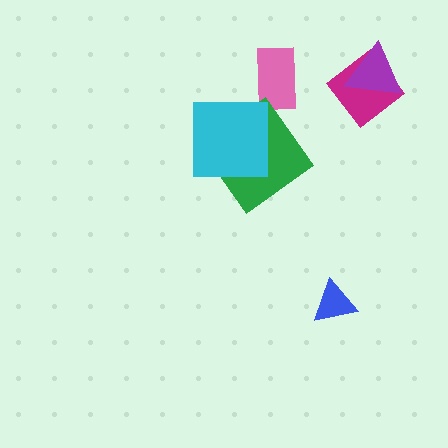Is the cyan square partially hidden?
No, no other shape covers it.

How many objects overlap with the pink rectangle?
0 objects overlap with the pink rectangle.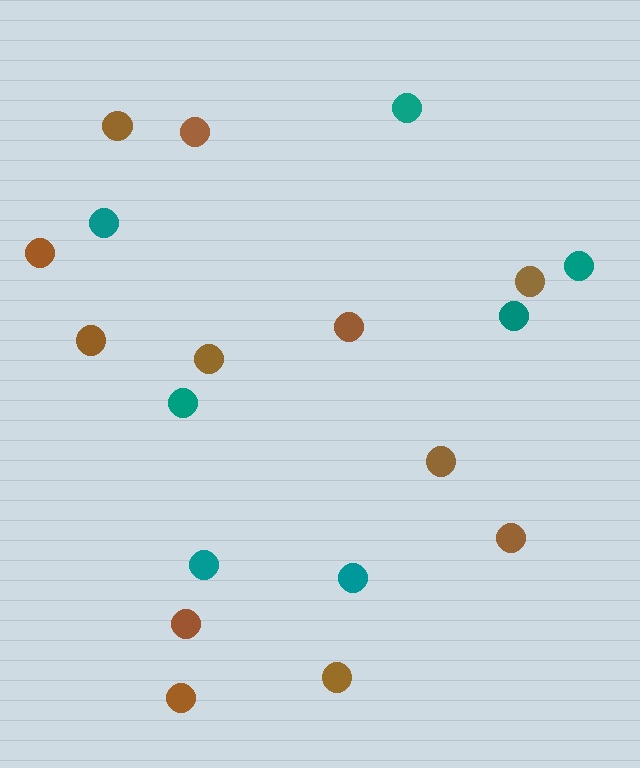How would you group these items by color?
There are 2 groups: one group of brown circles (12) and one group of teal circles (7).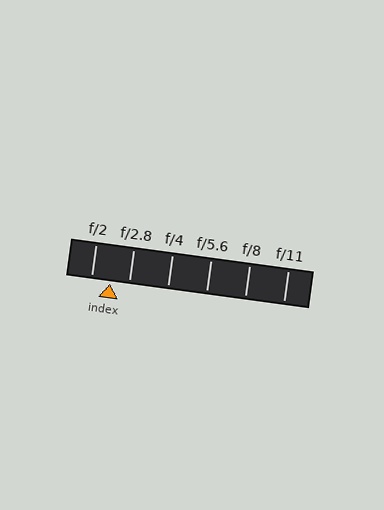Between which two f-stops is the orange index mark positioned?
The index mark is between f/2 and f/2.8.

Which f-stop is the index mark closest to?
The index mark is closest to f/2.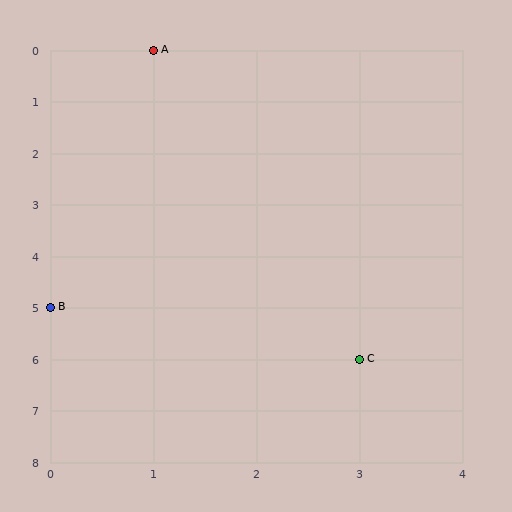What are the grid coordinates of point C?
Point C is at grid coordinates (3, 6).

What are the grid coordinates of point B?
Point B is at grid coordinates (0, 5).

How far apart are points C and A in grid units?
Points C and A are 2 columns and 6 rows apart (about 6.3 grid units diagonally).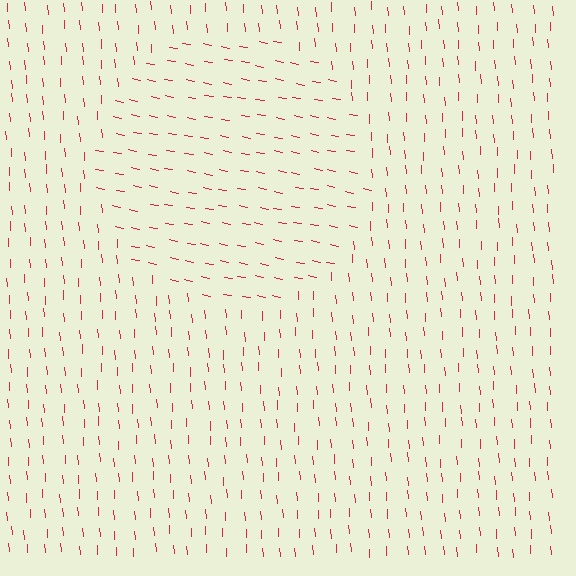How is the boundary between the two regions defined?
The boundary is defined purely by a change in line orientation (approximately 75 degrees difference). All lines are the same color and thickness.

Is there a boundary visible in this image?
Yes, there is a texture boundary formed by a change in line orientation.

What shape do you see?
I see a circle.